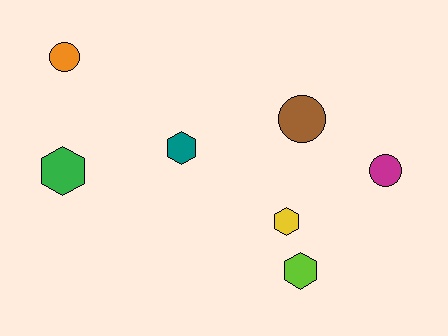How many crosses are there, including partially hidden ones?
There are no crosses.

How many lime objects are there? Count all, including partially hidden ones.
There is 1 lime object.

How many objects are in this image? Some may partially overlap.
There are 7 objects.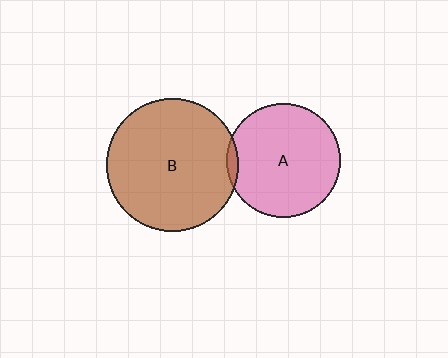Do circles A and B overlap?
Yes.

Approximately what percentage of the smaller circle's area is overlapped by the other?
Approximately 5%.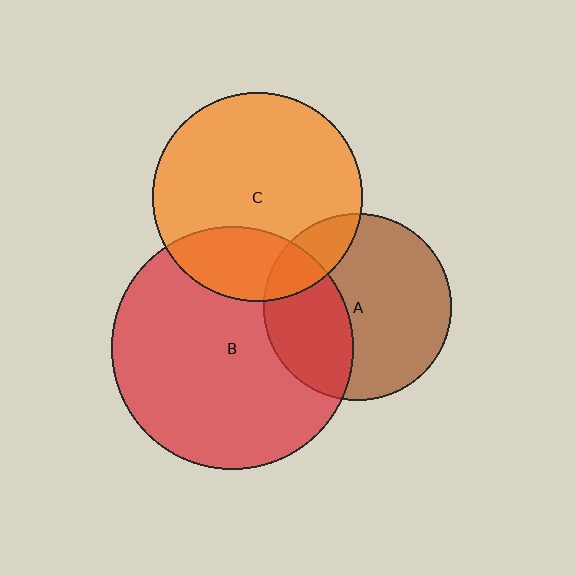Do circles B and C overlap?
Yes.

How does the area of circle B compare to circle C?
Approximately 1.3 times.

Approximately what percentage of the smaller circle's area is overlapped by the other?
Approximately 25%.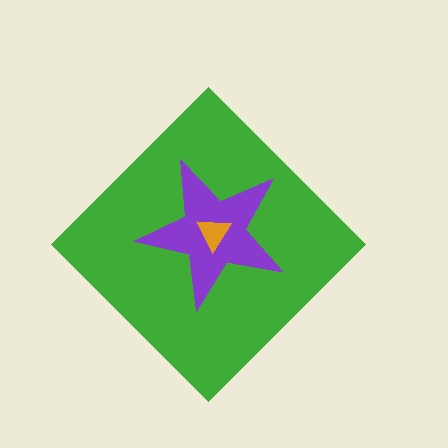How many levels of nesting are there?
3.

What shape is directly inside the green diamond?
The purple star.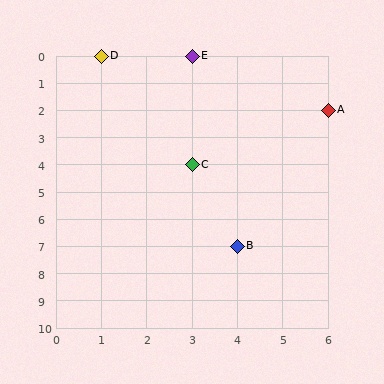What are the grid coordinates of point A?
Point A is at grid coordinates (6, 2).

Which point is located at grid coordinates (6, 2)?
Point A is at (6, 2).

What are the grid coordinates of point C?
Point C is at grid coordinates (3, 4).